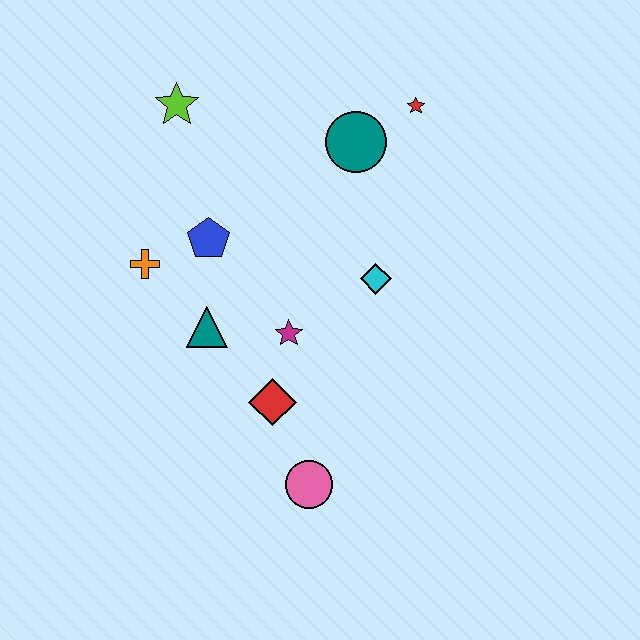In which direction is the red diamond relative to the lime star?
The red diamond is below the lime star.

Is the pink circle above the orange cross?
No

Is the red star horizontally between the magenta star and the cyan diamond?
No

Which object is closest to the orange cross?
The blue pentagon is closest to the orange cross.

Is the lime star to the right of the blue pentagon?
No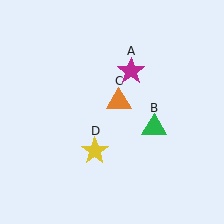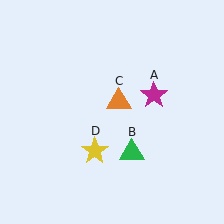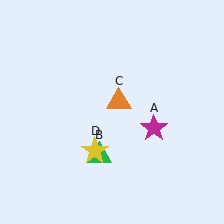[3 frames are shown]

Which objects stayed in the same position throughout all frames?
Orange triangle (object C) and yellow star (object D) remained stationary.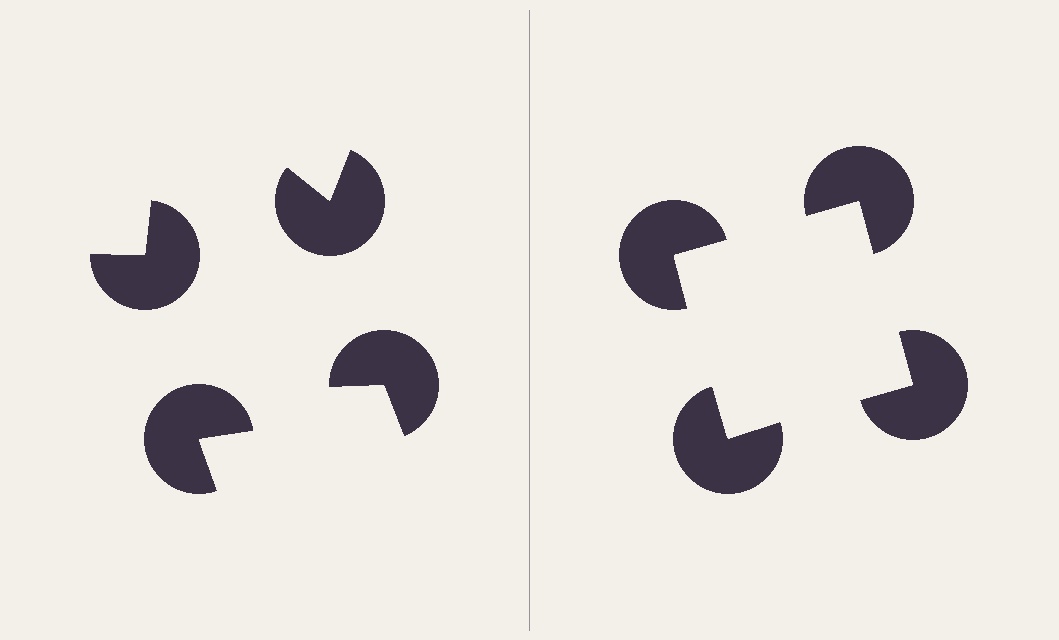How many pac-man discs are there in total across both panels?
8 — 4 on each side.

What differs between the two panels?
The pac-man discs are positioned identically on both sides; only the wedge orientations differ. On the right they align to a square; on the left they are misaligned.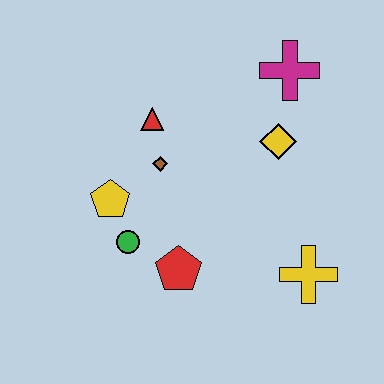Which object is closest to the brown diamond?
The red triangle is closest to the brown diamond.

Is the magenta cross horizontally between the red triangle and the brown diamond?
No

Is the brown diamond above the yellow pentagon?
Yes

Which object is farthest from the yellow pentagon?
The magenta cross is farthest from the yellow pentagon.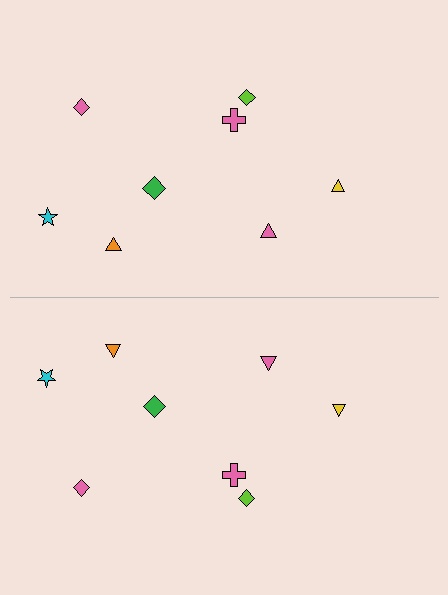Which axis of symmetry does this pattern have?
The pattern has a horizontal axis of symmetry running through the center of the image.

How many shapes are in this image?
There are 16 shapes in this image.